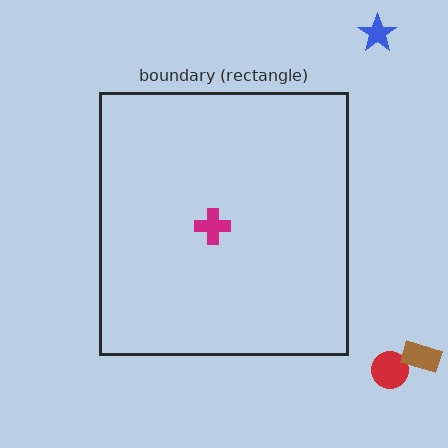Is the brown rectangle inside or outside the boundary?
Outside.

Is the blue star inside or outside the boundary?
Outside.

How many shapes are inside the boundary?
1 inside, 3 outside.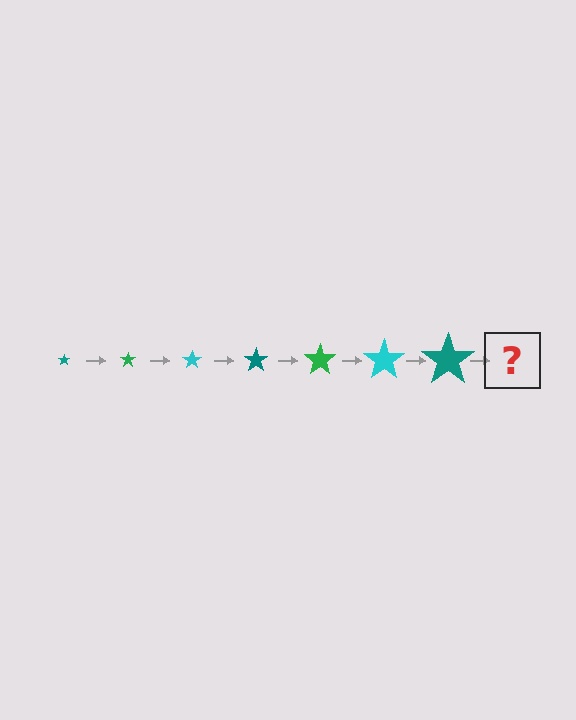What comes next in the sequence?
The next element should be a green star, larger than the previous one.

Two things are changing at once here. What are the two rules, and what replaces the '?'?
The two rules are that the star grows larger each step and the color cycles through teal, green, and cyan. The '?' should be a green star, larger than the previous one.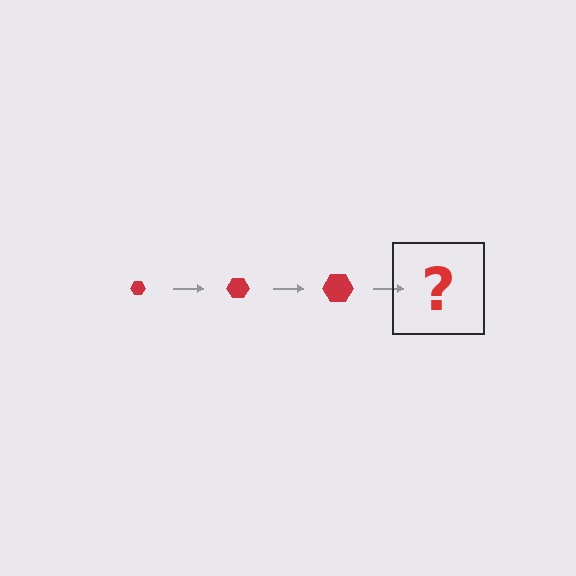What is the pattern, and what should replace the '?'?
The pattern is that the hexagon gets progressively larger each step. The '?' should be a red hexagon, larger than the previous one.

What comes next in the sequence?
The next element should be a red hexagon, larger than the previous one.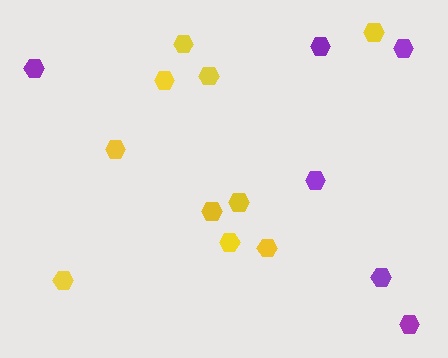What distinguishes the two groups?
There are 2 groups: one group of yellow hexagons (10) and one group of purple hexagons (6).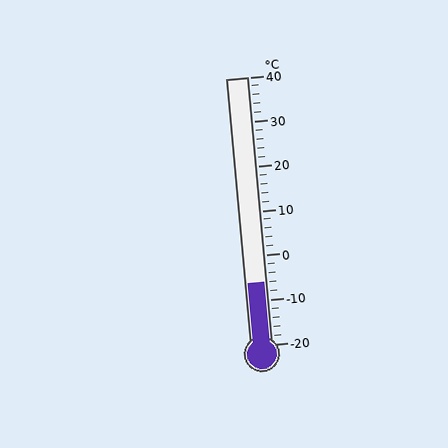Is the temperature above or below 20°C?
The temperature is below 20°C.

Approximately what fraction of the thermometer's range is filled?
The thermometer is filled to approximately 25% of its range.